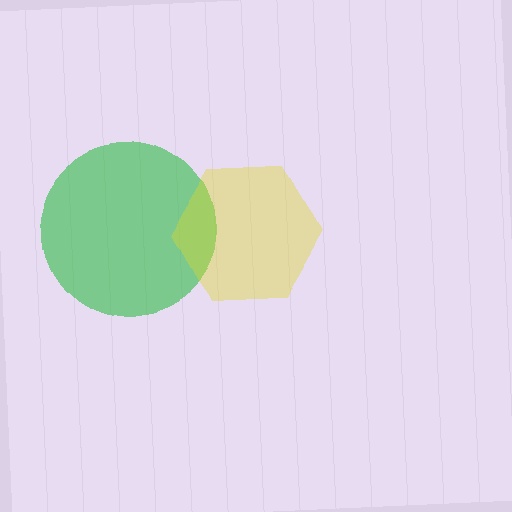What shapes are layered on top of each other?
The layered shapes are: a green circle, a yellow hexagon.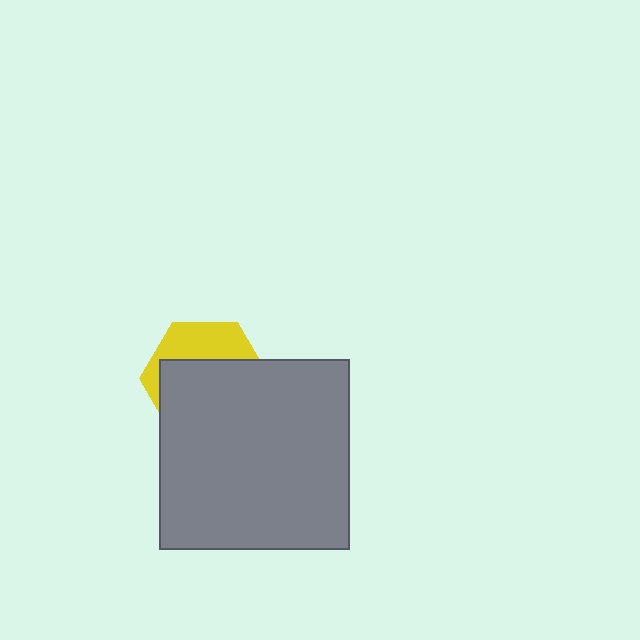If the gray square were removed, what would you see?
You would see the complete yellow hexagon.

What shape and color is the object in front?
The object in front is a gray square.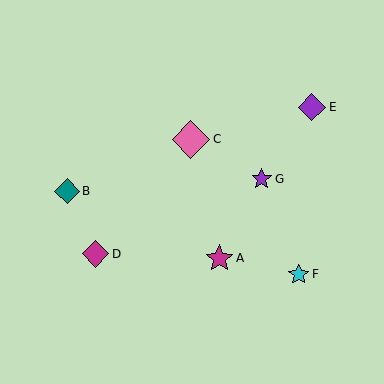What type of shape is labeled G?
Shape G is a purple star.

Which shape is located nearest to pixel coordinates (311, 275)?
The cyan star (labeled F) at (299, 274) is nearest to that location.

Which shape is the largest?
The pink diamond (labeled C) is the largest.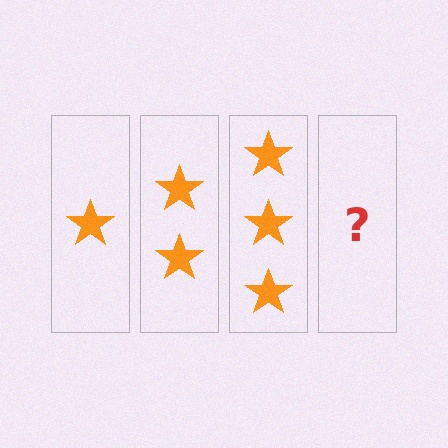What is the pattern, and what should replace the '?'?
The pattern is that each step adds one more star. The '?' should be 4 stars.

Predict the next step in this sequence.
The next step is 4 stars.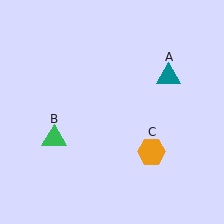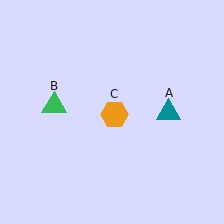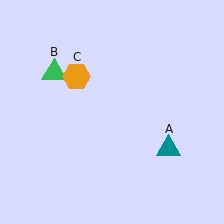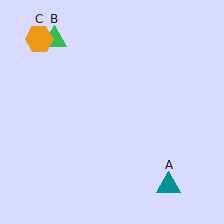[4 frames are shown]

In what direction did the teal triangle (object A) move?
The teal triangle (object A) moved down.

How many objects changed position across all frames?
3 objects changed position: teal triangle (object A), green triangle (object B), orange hexagon (object C).